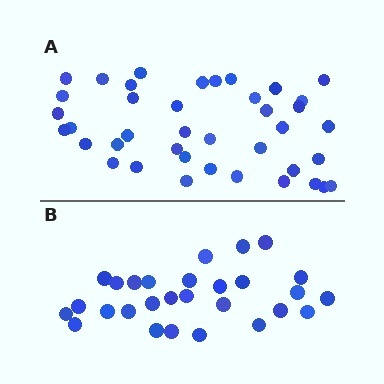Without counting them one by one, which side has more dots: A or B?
Region A (the top region) has more dots.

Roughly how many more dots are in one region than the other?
Region A has roughly 12 or so more dots than region B.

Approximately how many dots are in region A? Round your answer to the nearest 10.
About 40 dots.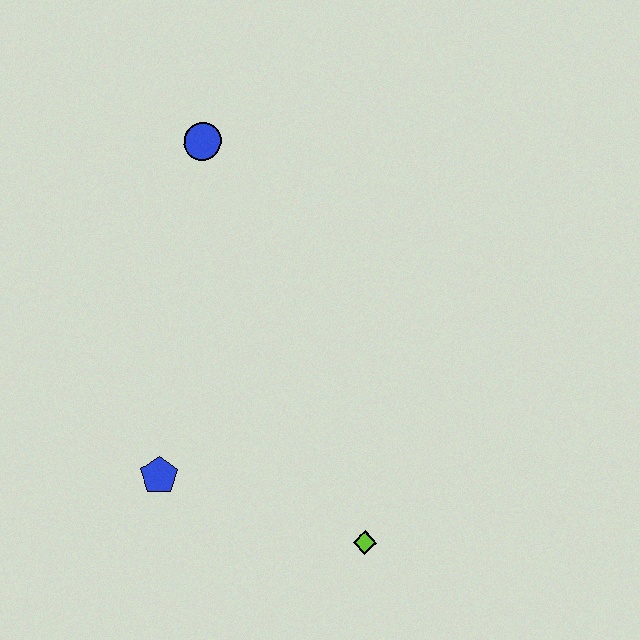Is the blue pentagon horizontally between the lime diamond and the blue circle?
No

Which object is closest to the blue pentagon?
The lime diamond is closest to the blue pentagon.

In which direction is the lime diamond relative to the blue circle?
The lime diamond is below the blue circle.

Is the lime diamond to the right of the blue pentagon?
Yes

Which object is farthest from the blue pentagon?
The blue circle is farthest from the blue pentagon.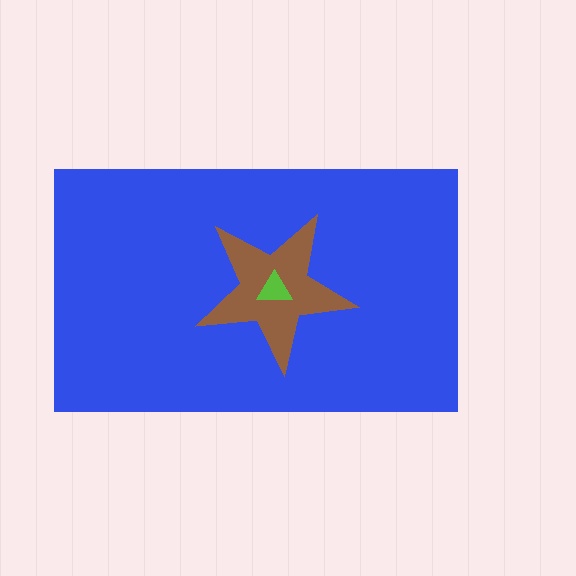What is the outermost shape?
The blue rectangle.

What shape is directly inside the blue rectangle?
The brown star.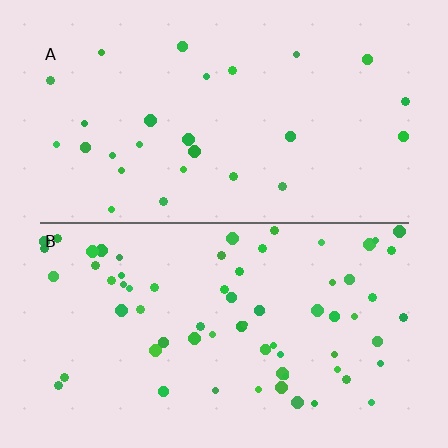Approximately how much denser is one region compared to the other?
Approximately 2.5× — region B over region A.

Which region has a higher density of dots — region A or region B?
B (the bottom).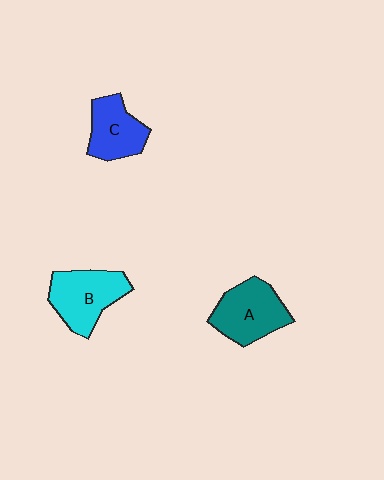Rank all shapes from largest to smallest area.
From largest to smallest: B (cyan), A (teal), C (blue).